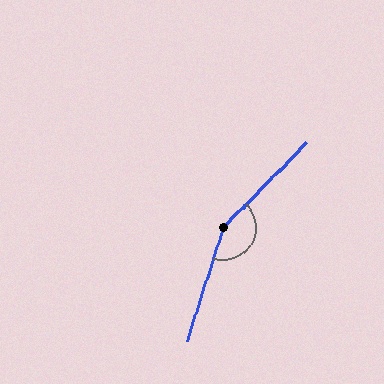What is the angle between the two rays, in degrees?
Approximately 153 degrees.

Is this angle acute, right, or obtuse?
It is obtuse.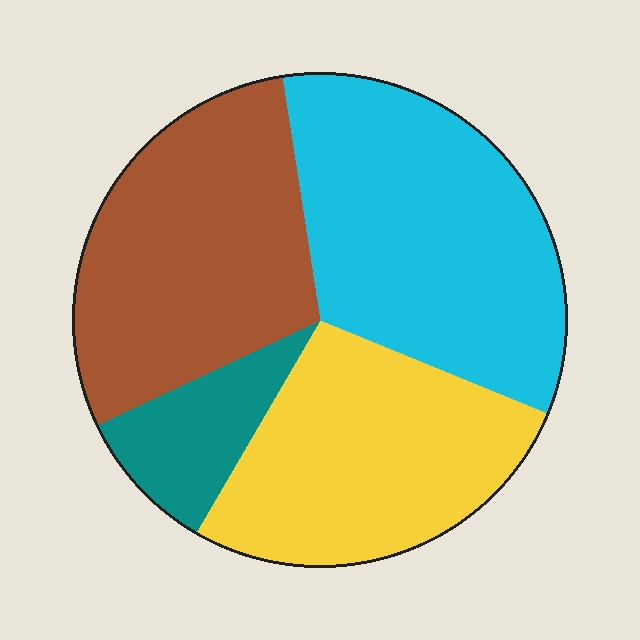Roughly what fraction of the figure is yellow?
Yellow covers about 25% of the figure.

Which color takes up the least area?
Teal, at roughly 10%.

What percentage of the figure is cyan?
Cyan takes up between a third and a half of the figure.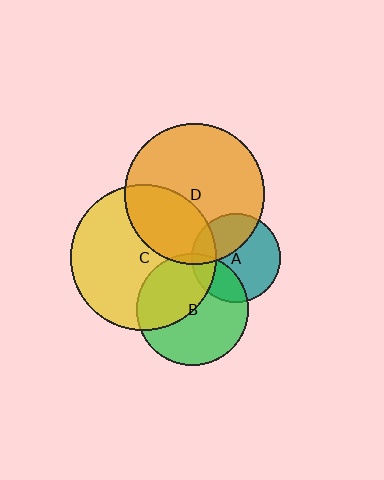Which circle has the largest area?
Circle C (yellow).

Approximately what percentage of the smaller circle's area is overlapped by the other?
Approximately 5%.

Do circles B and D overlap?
Yes.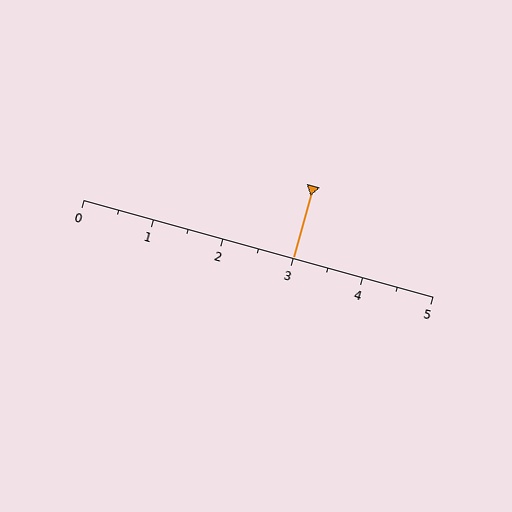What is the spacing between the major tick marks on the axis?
The major ticks are spaced 1 apart.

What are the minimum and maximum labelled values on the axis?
The axis runs from 0 to 5.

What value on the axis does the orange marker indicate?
The marker indicates approximately 3.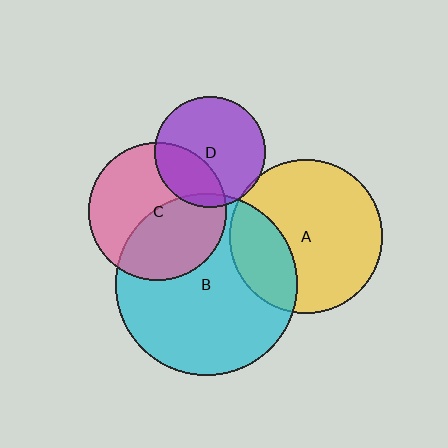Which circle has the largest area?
Circle B (cyan).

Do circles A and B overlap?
Yes.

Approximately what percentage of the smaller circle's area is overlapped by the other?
Approximately 25%.